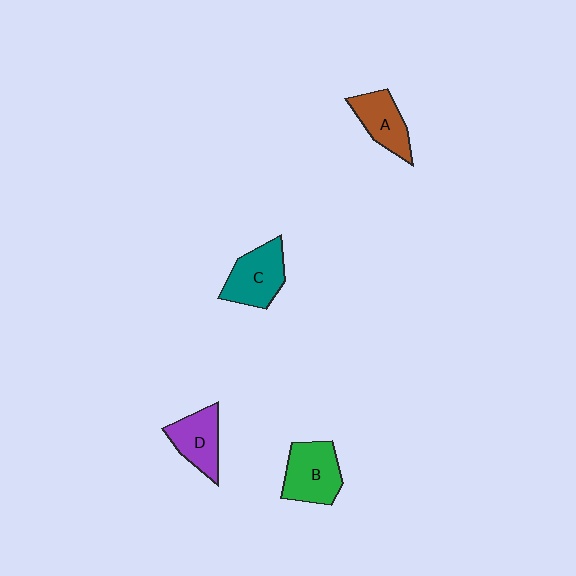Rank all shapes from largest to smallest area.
From largest to smallest: B (green), C (teal), D (purple), A (brown).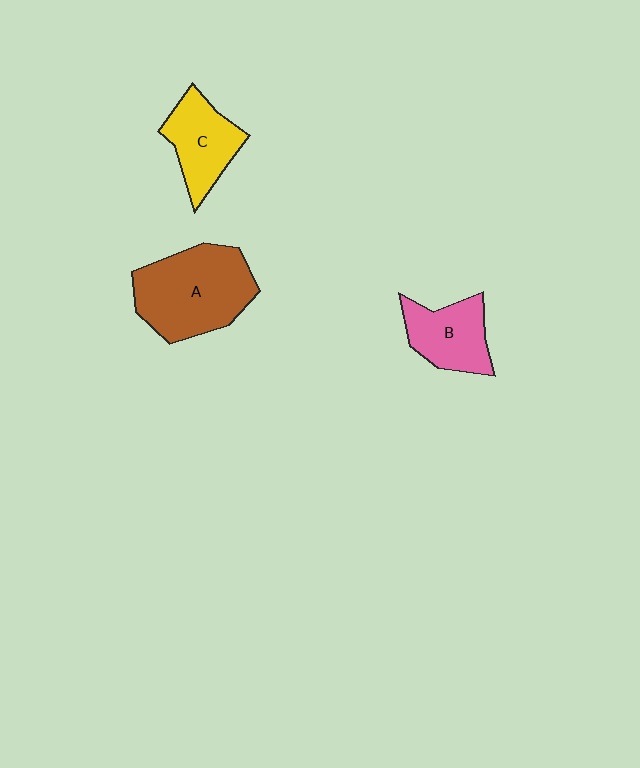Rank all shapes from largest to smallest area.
From largest to smallest: A (brown), C (yellow), B (pink).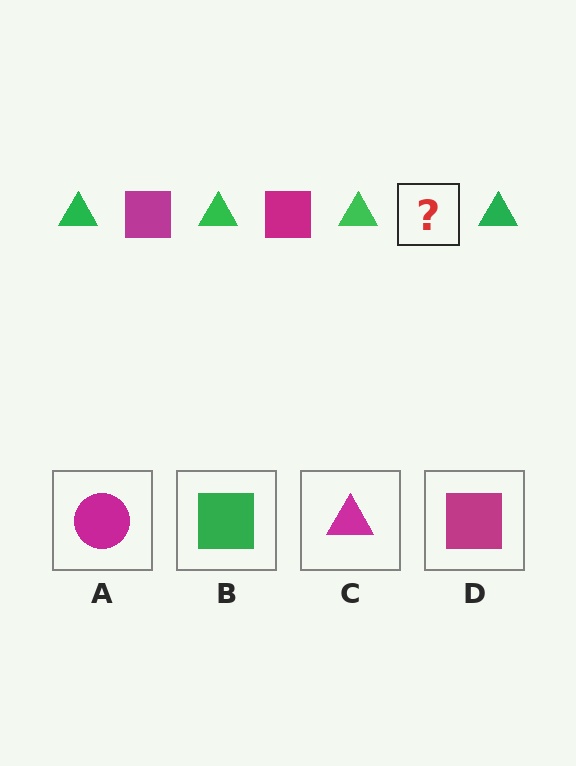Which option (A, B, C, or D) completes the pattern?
D.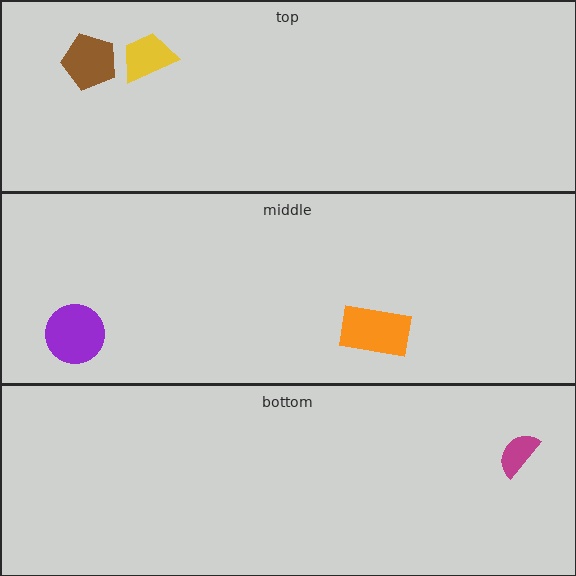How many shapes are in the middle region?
2.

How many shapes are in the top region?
2.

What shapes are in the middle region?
The orange rectangle, the purple circle.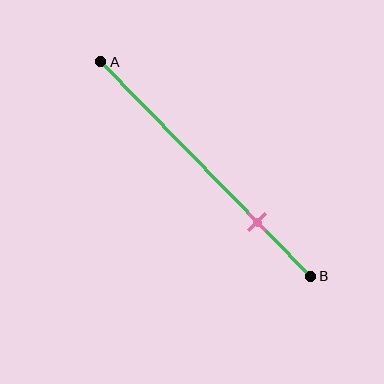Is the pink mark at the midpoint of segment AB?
No, the mark is at about 75% from A, not at the 50% midpoint.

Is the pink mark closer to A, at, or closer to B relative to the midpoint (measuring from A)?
The pink mark is closer to point B than the midpoint of segment AB.